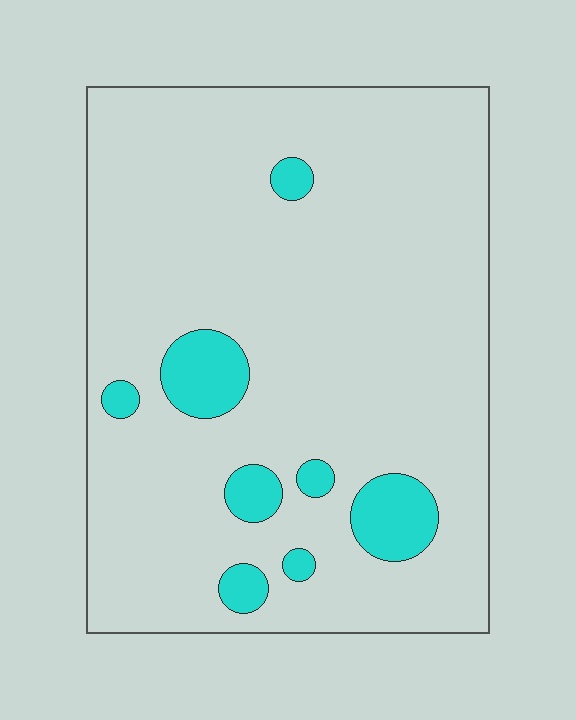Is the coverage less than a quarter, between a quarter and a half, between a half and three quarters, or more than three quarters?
Less than a quarter.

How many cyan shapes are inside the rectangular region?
8.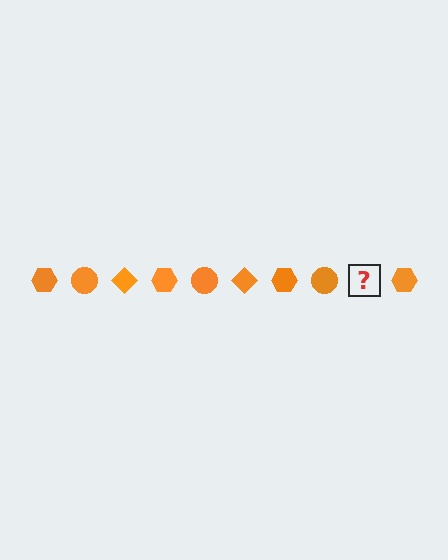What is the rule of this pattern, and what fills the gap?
The rule is that the pattern cycles through hexagon, circle, diamond shapes in orange. The gap should be filled with an orange diamond.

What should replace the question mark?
The question mark should be replaced with an orange diamond.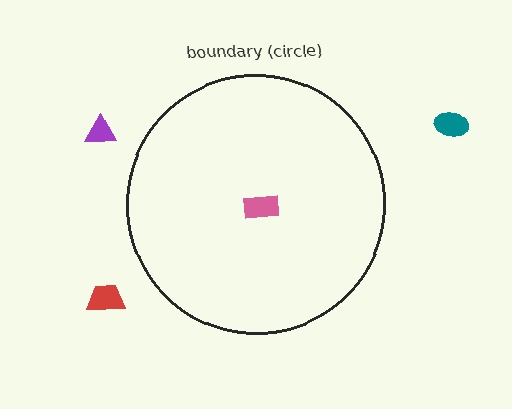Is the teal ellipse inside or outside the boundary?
Outside.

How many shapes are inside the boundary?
1 inside, 3 outside.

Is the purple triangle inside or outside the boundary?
Outside.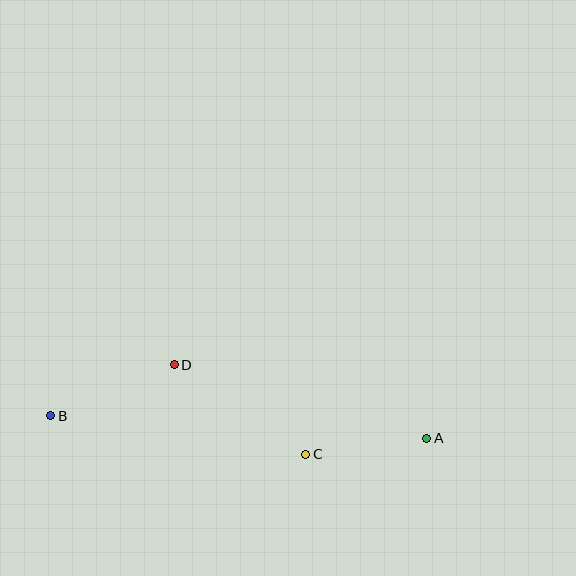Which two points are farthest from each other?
Points A and B are farthest from each other.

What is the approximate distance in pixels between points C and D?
The distance between C and D is approximately 159 pixels.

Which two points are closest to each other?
Points A and C are closest to each other.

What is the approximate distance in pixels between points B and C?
The distance between B and C is approximately 258 pixels.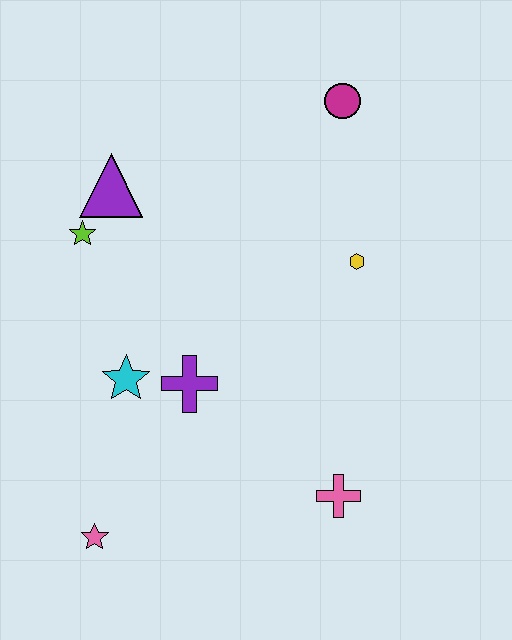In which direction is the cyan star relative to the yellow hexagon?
The cyan star is to the left of the yellow hexagon.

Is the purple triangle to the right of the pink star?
Yes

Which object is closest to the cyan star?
The purple cross is closest to the cyan star.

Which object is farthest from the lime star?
The pink cross is farthest from the lime star.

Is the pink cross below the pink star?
No